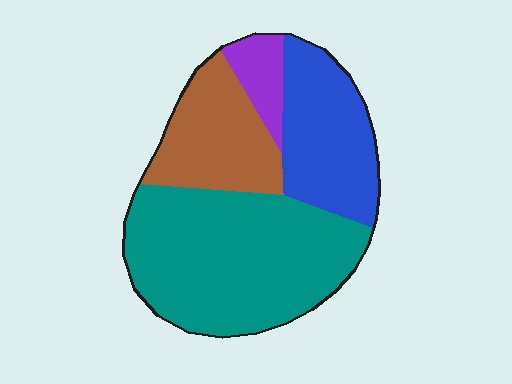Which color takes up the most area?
Teal, at roughly 50%.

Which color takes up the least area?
Purple, at roughly 5%.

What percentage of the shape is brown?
Brown takes up about one fifth (1/5) of the shape.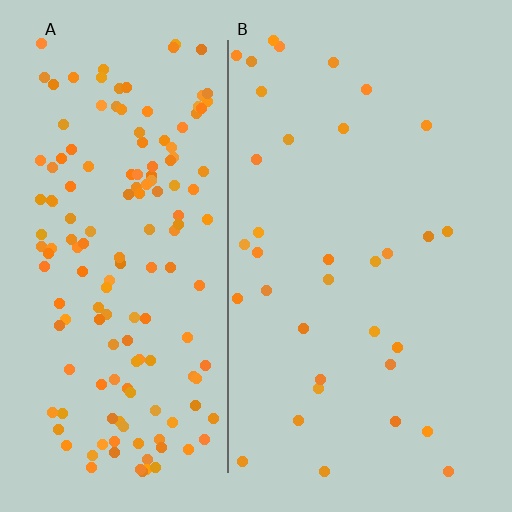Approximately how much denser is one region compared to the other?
Approximately 4.7× — region A over region B.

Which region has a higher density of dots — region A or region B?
A (the left).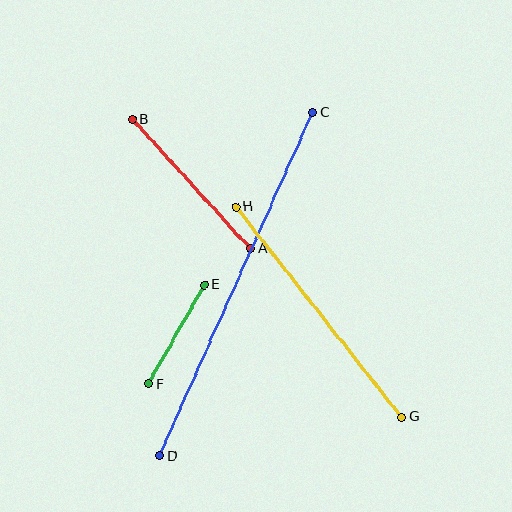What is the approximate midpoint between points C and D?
The midpoint is at approximately (236, 284) pixels.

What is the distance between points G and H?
The distance is approximately 268 pixels.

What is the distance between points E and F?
The distance is approximately 114 pixels.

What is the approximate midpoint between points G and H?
The midpoint is at approximately (319, 312) pixels.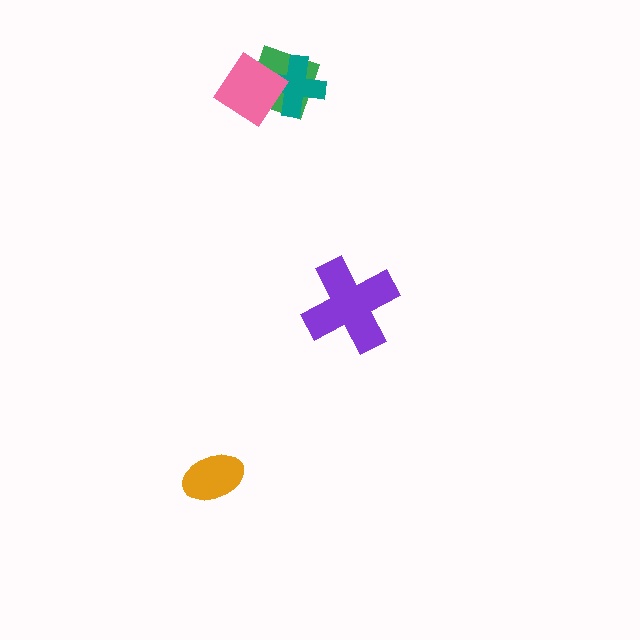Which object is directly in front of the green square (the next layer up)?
The teal cross is directly in front of the green square.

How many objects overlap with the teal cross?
2 objects overlap with the teal cross.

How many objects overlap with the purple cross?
0 objects overlap with the purple cross.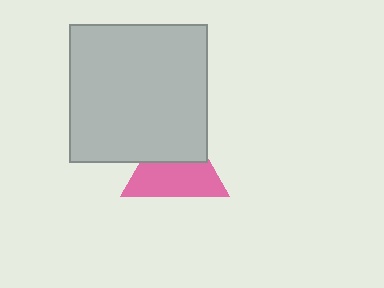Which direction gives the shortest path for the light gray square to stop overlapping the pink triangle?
Moving up gives the shortest separation.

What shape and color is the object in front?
The object in front is a light gray square.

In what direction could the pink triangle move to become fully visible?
The pink triangle could move down. That would shift it out from behind the light gray square entirely.